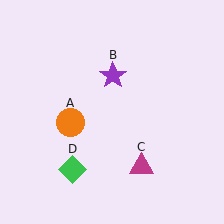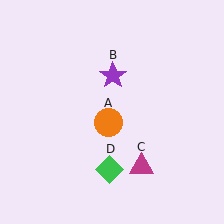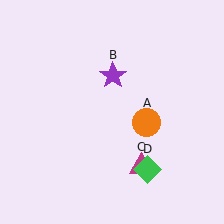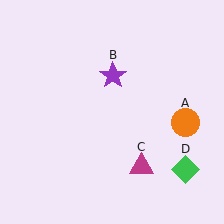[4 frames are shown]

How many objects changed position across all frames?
2 objects changed position: orange circle (object A), green diamond (object D).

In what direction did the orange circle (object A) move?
The orange circle (object A) moved right.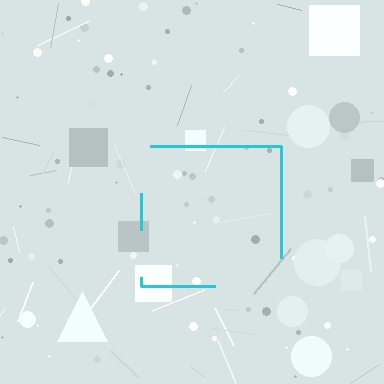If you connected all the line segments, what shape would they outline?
They would outline a square.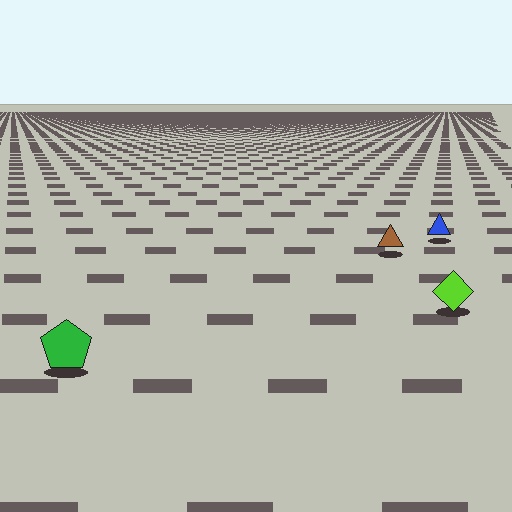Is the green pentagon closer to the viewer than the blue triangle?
Yes. The green pentagon is closer — you can tell from the texture gradient: the ground texture is coarser near it.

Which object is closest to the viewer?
The green pentagon is closest. The texture marks near it are larger and more spread out.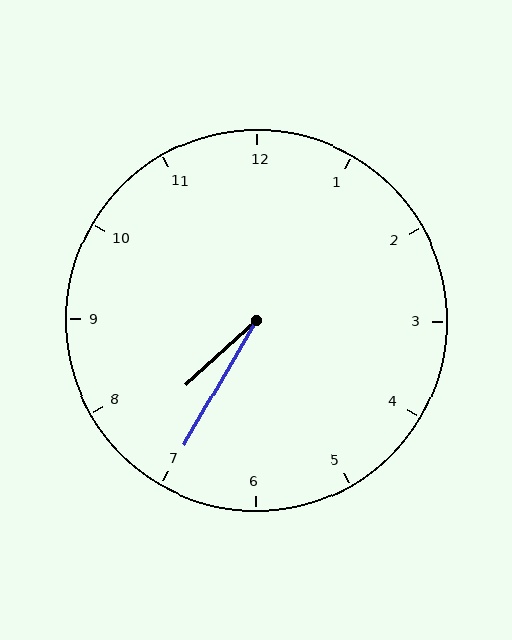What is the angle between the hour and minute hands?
Approximately 18 degrees.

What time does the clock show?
7:35.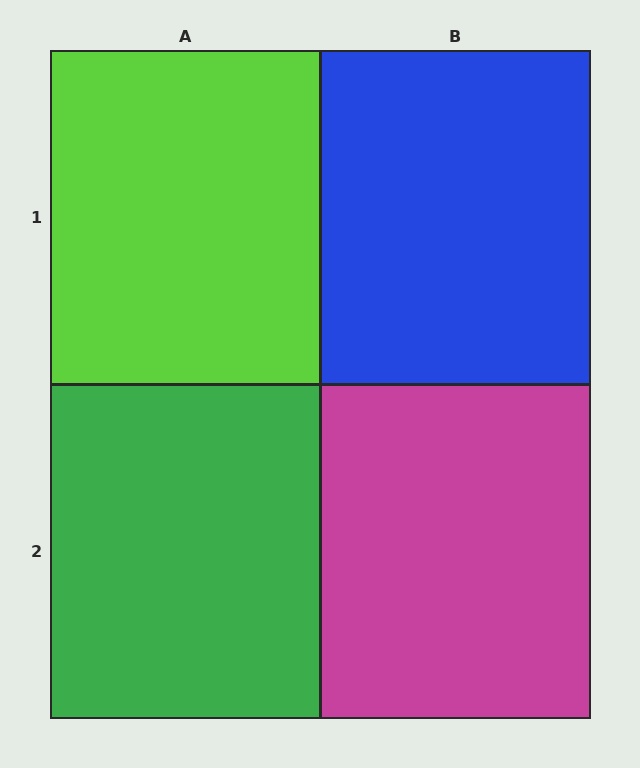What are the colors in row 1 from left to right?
Lime, blue.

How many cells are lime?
1 cell is lime.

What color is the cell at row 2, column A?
Green.